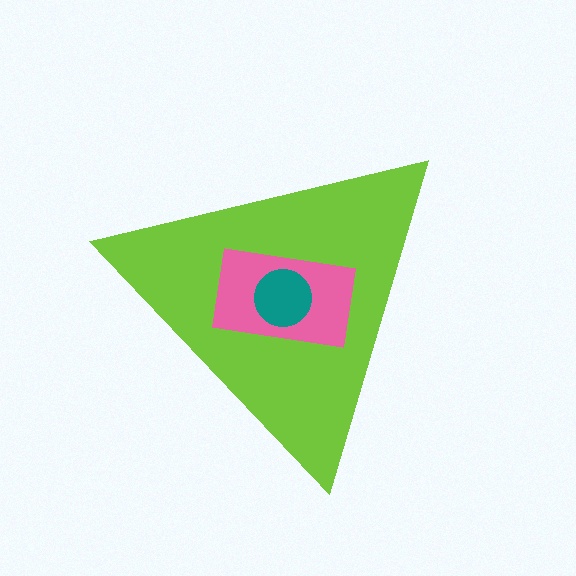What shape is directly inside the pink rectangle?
The teal circle.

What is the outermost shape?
The lime triangle.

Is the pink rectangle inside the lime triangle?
Yes.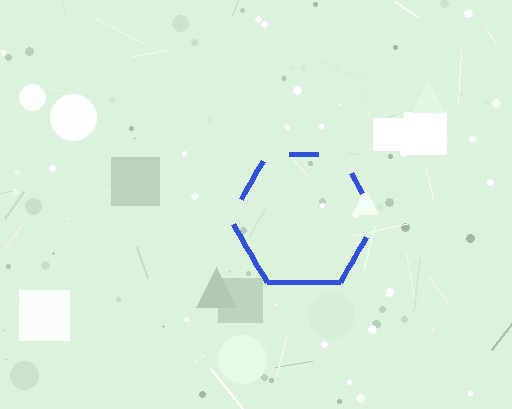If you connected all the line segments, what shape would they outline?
They would outline a hexagon.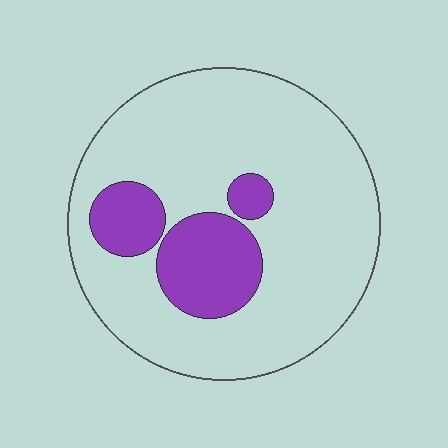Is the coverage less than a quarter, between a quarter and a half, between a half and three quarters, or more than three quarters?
Less than a quarter.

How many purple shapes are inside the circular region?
3.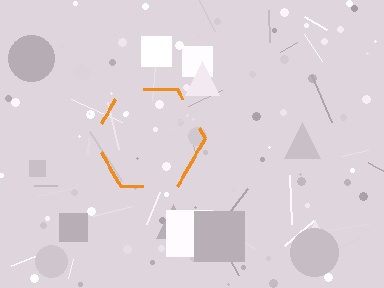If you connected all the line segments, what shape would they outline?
They would outline a hexagon.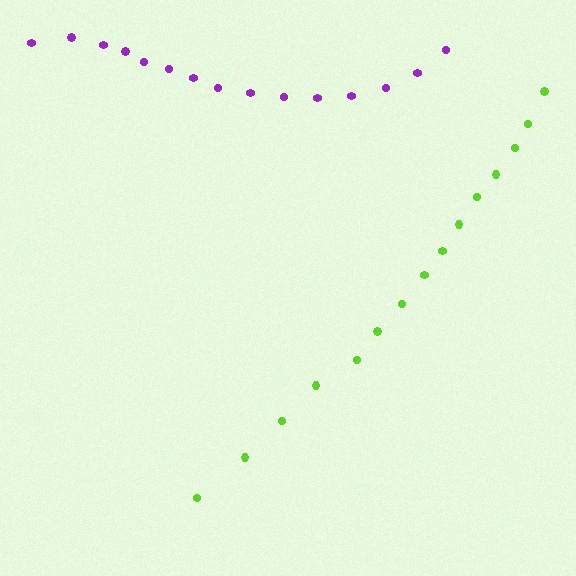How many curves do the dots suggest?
There are 2 distinct paths.